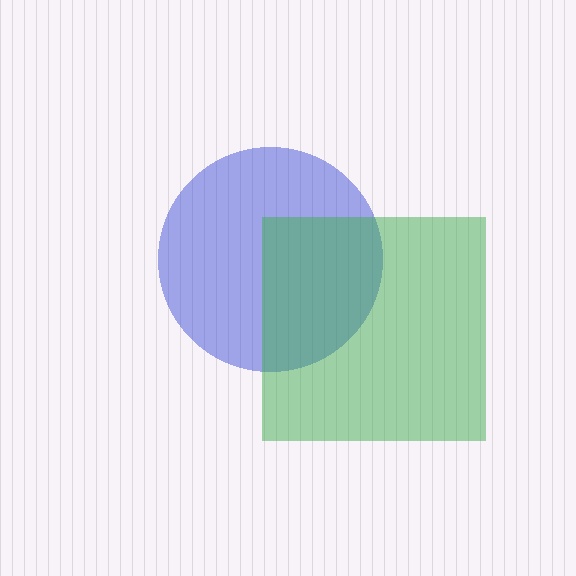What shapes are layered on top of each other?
The layered shapes are: a blue circle, a green square.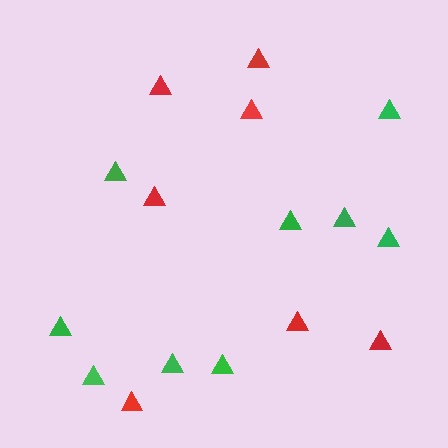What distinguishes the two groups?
There are 2 groups: one group of green triangles (9) and one group of red triangles (7).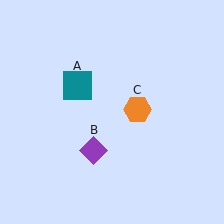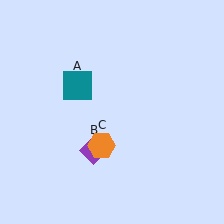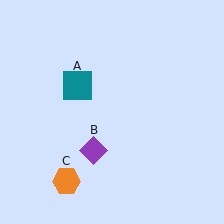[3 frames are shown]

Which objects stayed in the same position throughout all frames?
Teal square (object A) and purple diamond (object B) remained stationary.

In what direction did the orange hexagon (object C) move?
The orange hexagon (object C) moved down and to the left.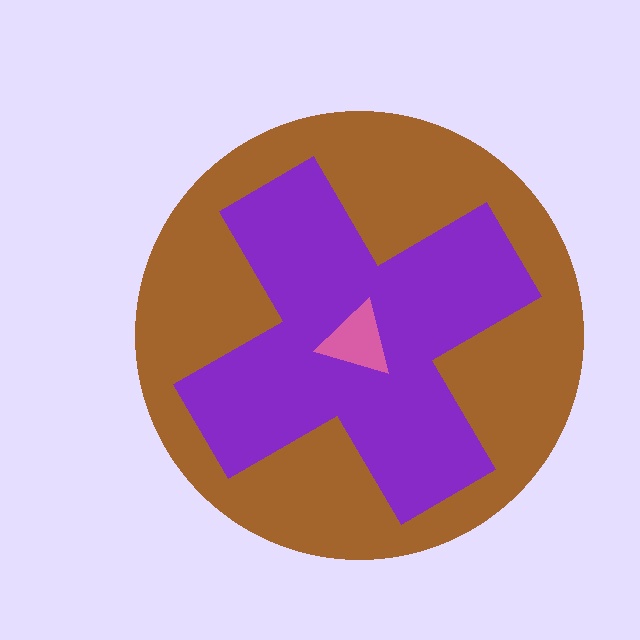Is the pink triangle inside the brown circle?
Yes.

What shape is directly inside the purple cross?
The pink triangle.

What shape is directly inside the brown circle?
The purple cross.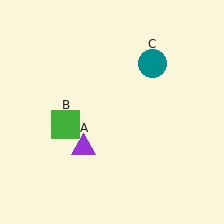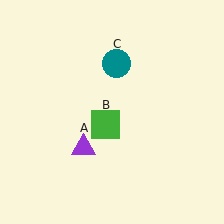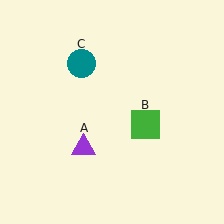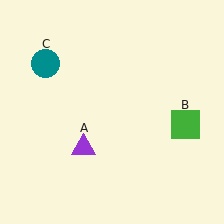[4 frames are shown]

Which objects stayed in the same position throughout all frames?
Purple triangle (object A) remained stationary.